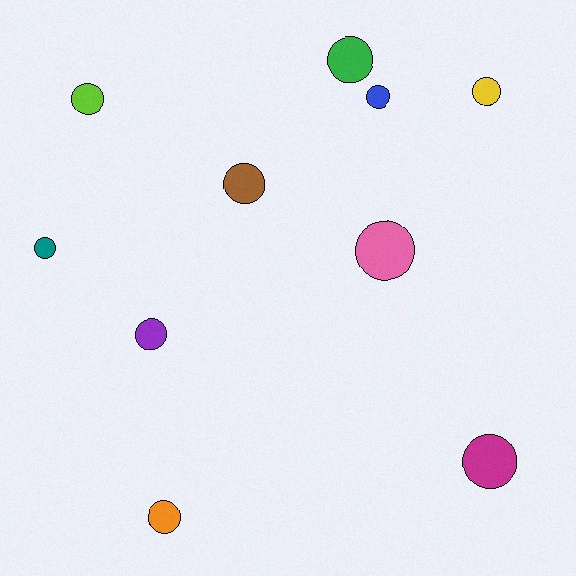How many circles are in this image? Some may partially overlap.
There are 10 circles.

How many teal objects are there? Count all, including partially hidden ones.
There is 1 teal object.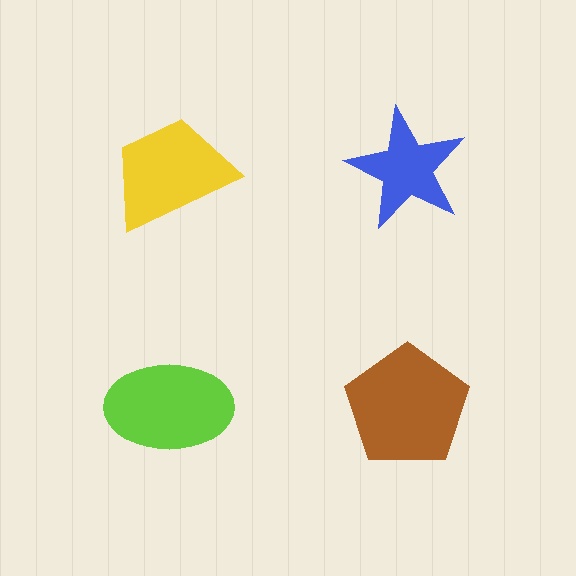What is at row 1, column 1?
A yellow trapezoid.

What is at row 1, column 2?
A blue star.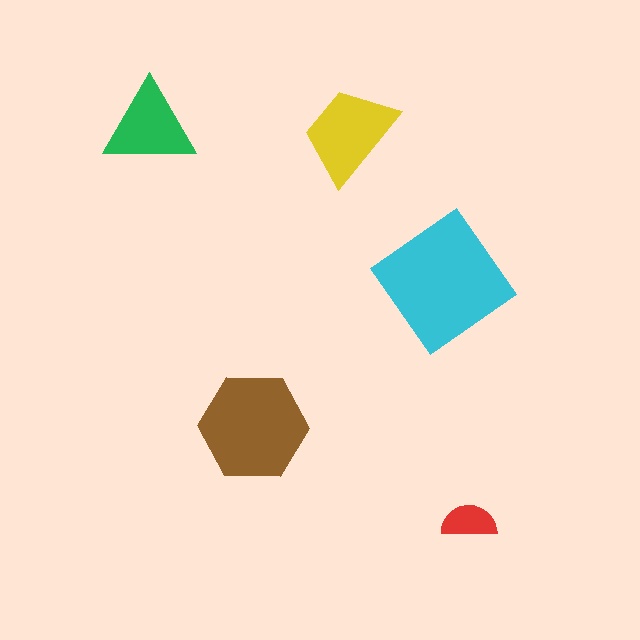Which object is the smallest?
The red semicircle.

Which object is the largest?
The cyan diamond.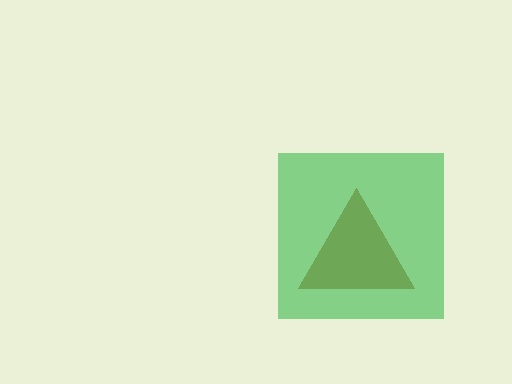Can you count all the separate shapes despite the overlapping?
Yes, there are 2 separate shapes.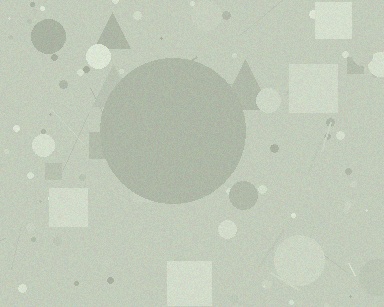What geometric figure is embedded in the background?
A circle is embedded in the background.